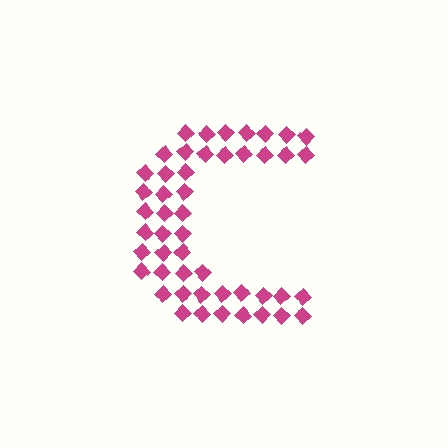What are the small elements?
The small elements are diamonds.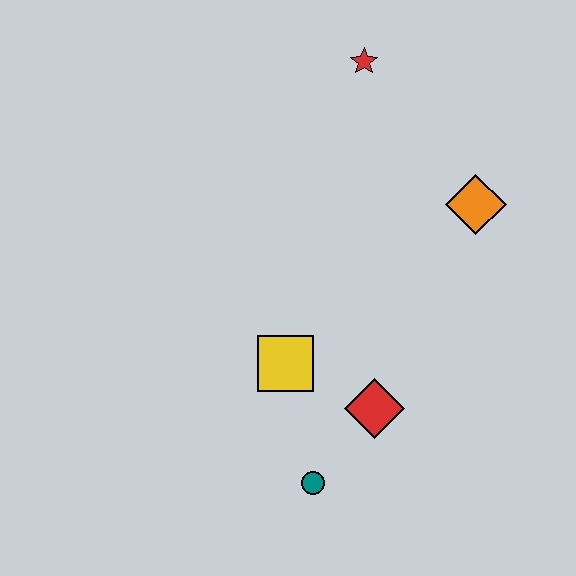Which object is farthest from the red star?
The teal circle is farthest from the red star.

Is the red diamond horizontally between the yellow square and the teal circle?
No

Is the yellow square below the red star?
Yes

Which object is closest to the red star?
The orange diamond is closest to the red star.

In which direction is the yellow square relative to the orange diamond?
The yellow square is to the left of the orange diamond.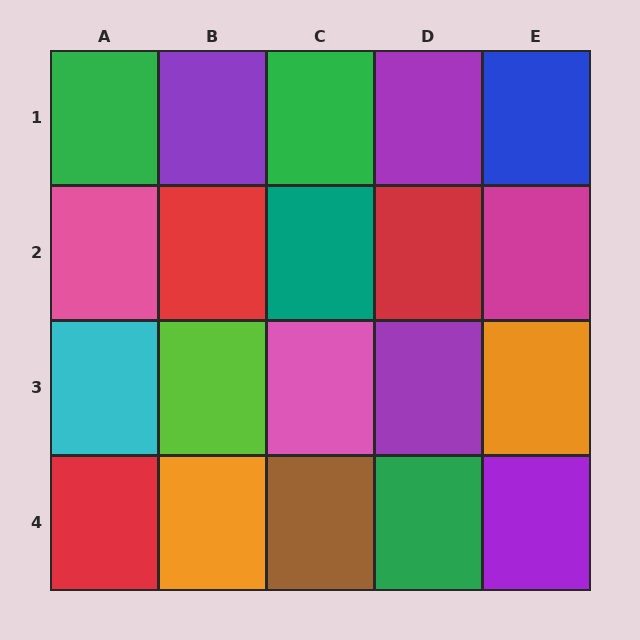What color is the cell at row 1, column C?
Green.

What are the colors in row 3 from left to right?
Cyan, lime, pink, purple, orange.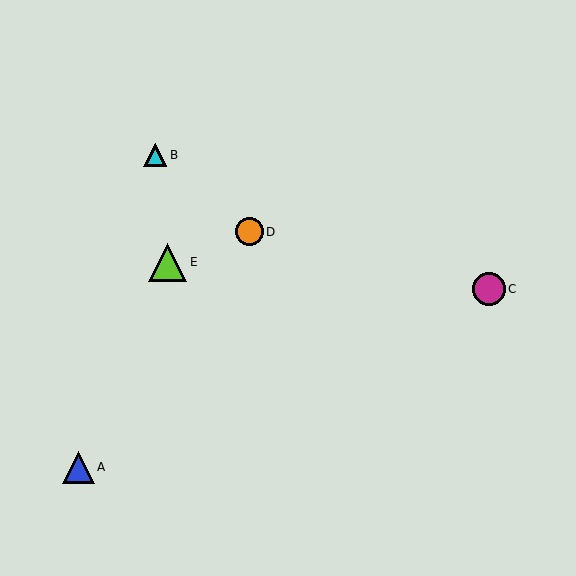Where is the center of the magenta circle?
The center of the magenta circle is at (489, 289).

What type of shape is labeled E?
Shape E is a lime triangle.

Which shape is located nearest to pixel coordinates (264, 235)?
The orange circle (labeled D) at (249, 232) is nearest to that location.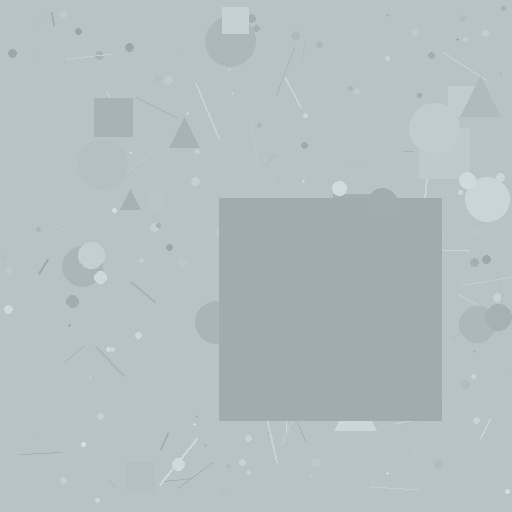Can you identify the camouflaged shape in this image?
The camouflaged shape is a square.